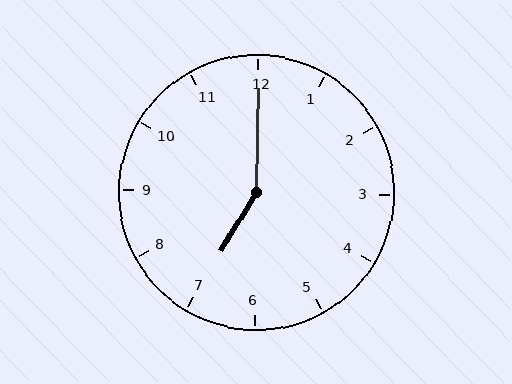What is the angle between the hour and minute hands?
Approximately 150 degrees.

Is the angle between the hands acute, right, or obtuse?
It is obtuse.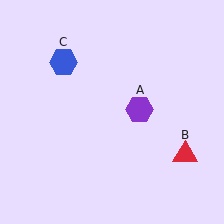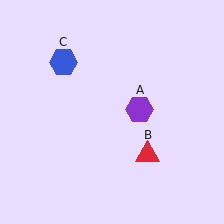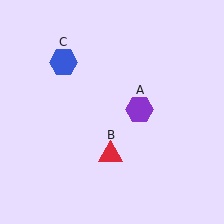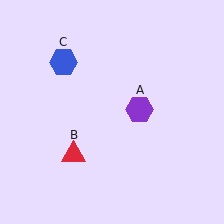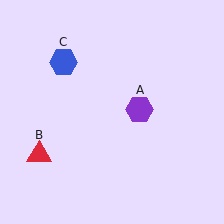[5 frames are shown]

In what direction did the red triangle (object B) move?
The red triangle (object B) moved left.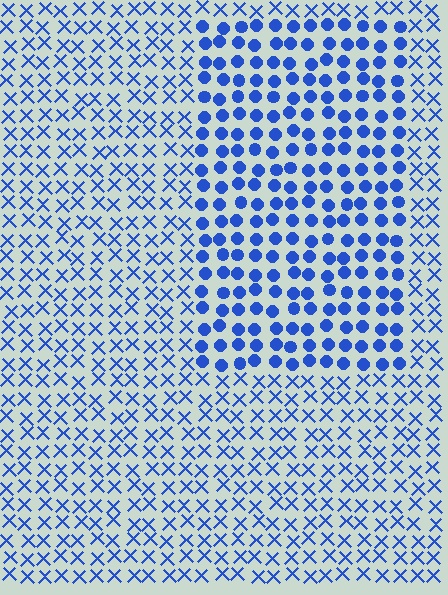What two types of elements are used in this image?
The image uses circles inside the rectangle region and X marks outside it.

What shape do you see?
I see a rectangle.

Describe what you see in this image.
The image is filled with small blue elements arranged in a uniform grid. A rectangle-shaped region contains circles, while the surrounding area contains X marks. The boundary is defined purely by the change in element shape.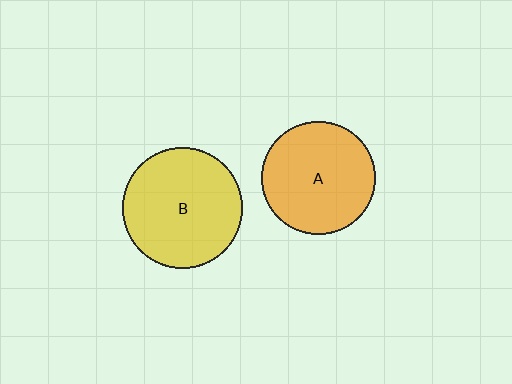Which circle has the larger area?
Circle B (yellow).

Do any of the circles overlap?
No, none of the circles overlap.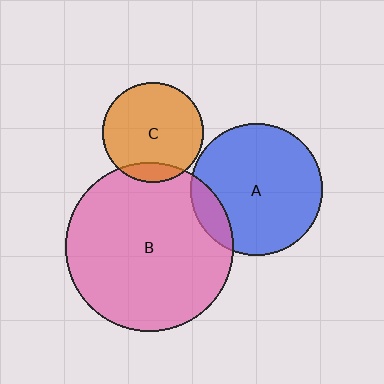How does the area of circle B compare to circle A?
Approximately 1.6 times.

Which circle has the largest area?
Circle B (pink).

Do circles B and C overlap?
Yes.